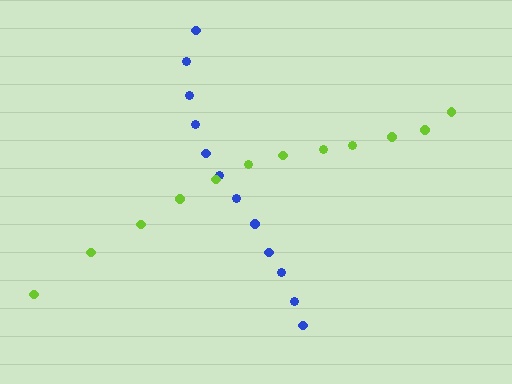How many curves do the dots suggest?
There are 2 distinct paths.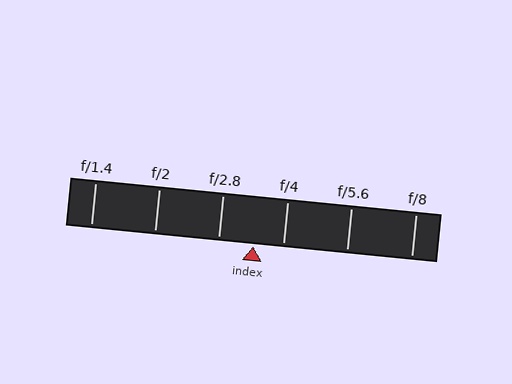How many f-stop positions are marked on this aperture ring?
There are 6 f-stop positions marked.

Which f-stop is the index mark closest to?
The index mark is closest to f/4.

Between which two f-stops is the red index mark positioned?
The index mark is between f/2.8 and f/4.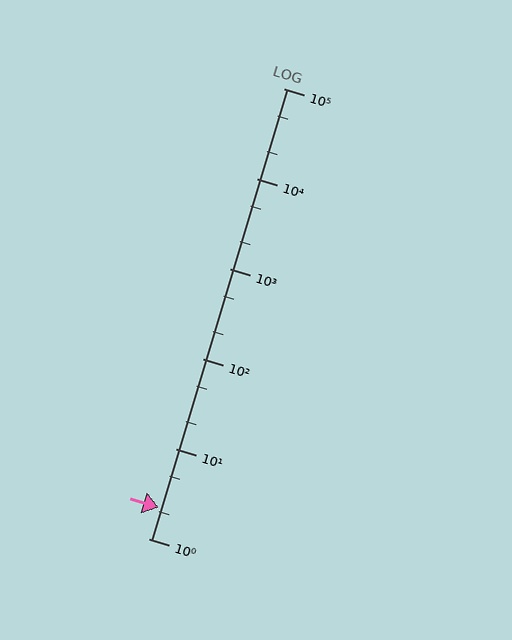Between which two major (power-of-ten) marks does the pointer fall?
The pointer is between 1 and 10.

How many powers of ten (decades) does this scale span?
The scale spans 5 decades, from 1 to 100000.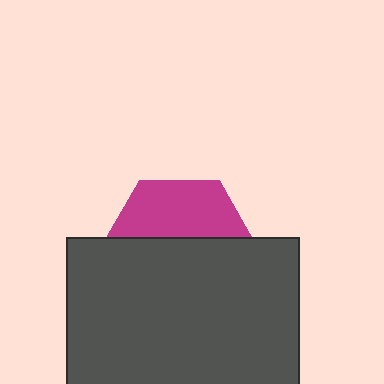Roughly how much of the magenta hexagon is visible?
A small part of it is visible (roughly 39%).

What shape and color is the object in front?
The object in front is a dark gray rectangle.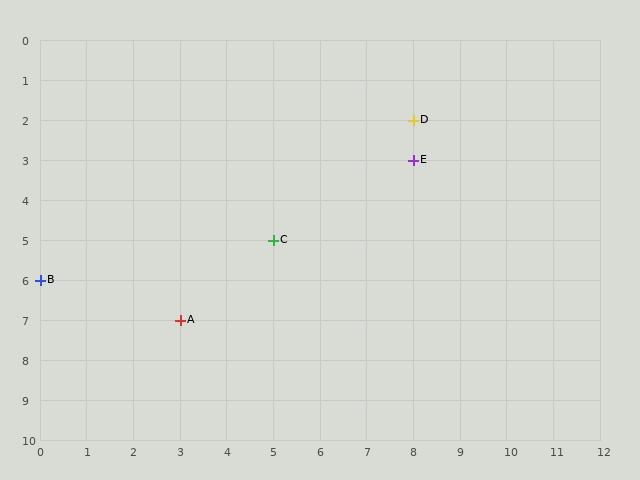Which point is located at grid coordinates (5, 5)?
Point C is at (5, 5).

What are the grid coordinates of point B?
Point B is at grid coordinates (0, 6).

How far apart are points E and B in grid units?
Points E and B are 8 columns and 3 rows apart (about 8.5 grid units diagonally).